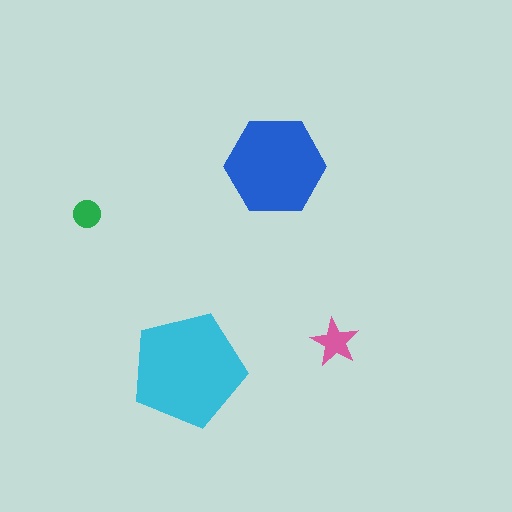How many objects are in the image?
There are 4 objects in the image.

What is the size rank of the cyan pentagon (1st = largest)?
1st.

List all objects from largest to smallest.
The cyan pentagon, the blue hexagon, the pink star, the green circle.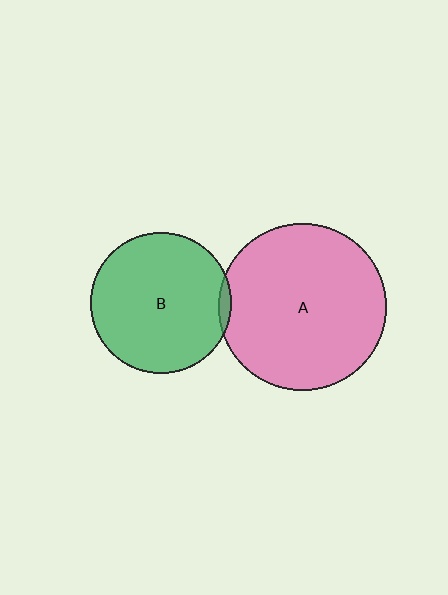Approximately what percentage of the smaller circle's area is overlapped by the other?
Approximately 5%.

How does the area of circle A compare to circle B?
Approximately 1.4 times.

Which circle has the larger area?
Circle A (pink).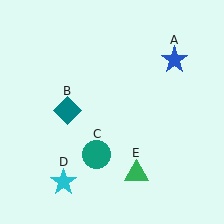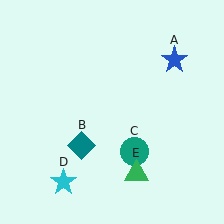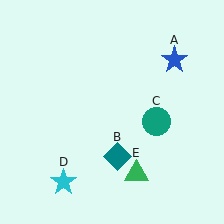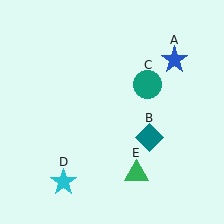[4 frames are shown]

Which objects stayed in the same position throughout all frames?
Blue star (object A) and cyan star (object D) and green triangle (object E) remained stationary.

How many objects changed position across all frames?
2 objects changed position: teal diamond (object B), teal circle (object C).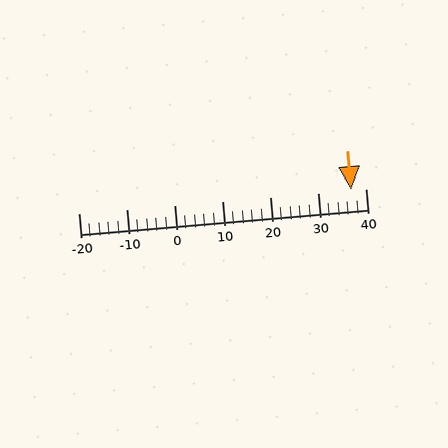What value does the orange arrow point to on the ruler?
The orange arrow points to approximately 37.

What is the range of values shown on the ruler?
The ruler shows values from -20 to 40.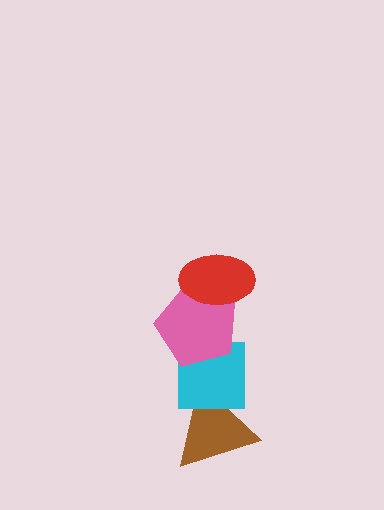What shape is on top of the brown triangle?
The cyan square is on top of the brown triangle.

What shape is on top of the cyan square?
The pink pentagon is on top of the cyan square.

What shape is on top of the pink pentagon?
The red ellipse is on top of the pink pentagon.